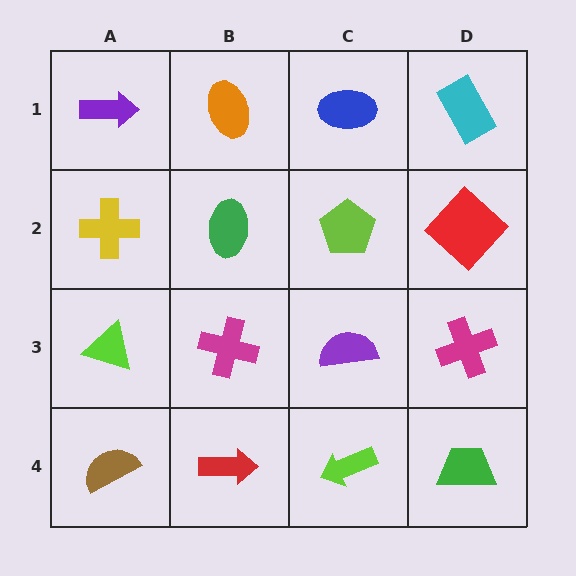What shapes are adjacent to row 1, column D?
A red diamond (row 2, column D), a blue ellipse (row 1, column C).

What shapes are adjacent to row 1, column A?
A yellow cross (row 2, column A), an orange ellipse (row 1, column B).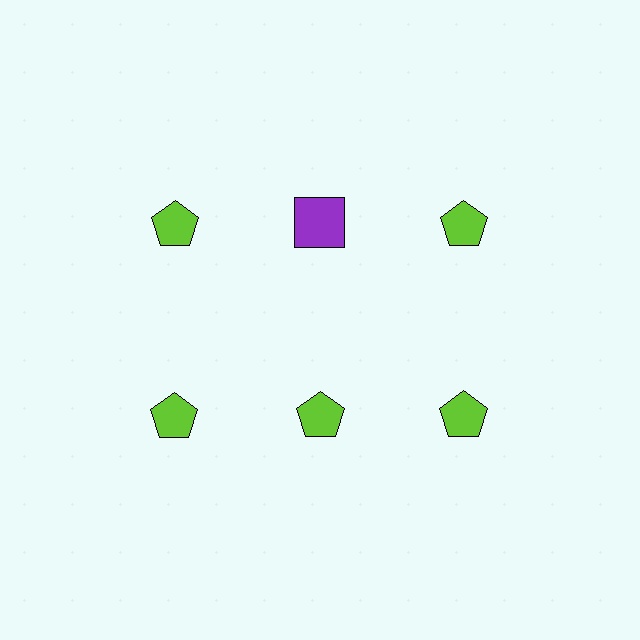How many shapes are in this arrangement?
There are 6 shapes arranged in a grid pattern.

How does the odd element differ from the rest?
It differs in both color (purple instead of lime) and shape (square instead of pentagon).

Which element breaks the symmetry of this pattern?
The purple square in the top row, second from left column breaks the symmetry. All other shapes are lime pentagons.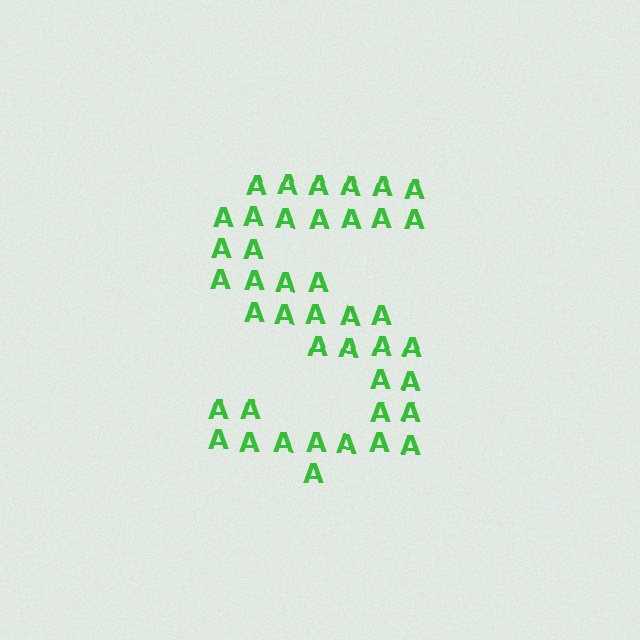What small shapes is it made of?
It is made of small letter A's.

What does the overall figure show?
The overall figure shows the letter S.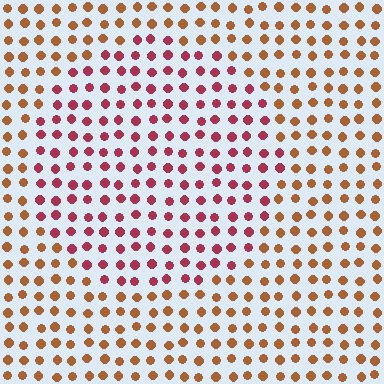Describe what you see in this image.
The image is filled with small brown elements in a uniform arrangement. A circle-shaped region is visible where the elements are tinted to a slightly different hue, forming a subtle color boundary.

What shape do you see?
I see a circle.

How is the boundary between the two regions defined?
The boundary is defined purely by a slight shift in hue (about 41 degrees). Spacing, size, and orientation are identical on both sides.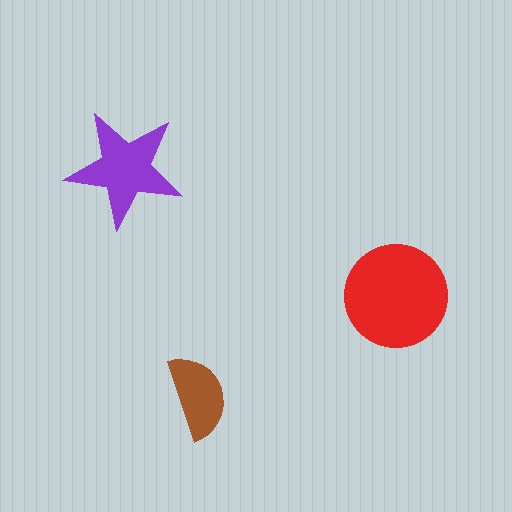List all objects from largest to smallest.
The red circle, the purple star, the brown semicircle.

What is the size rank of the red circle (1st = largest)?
1st.